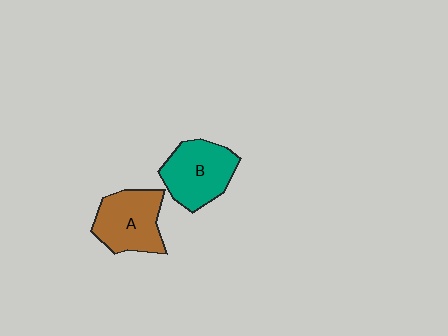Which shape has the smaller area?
Shape A (brown).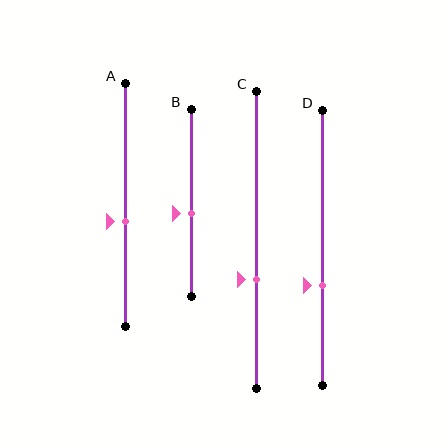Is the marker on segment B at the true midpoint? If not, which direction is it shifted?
No, the marker on segment B is shifted downward by about 6% of the segment length.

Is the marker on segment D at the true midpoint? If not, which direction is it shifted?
No, the marker on segment D is shifted downward by about 14% of the segment length.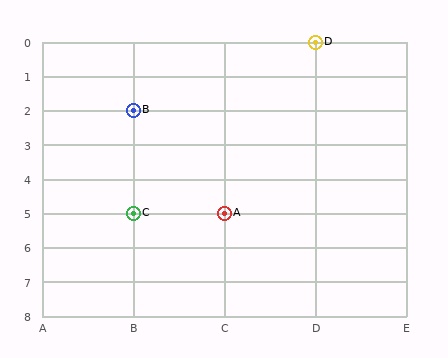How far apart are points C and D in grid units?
Points C and D are 2 columns and 5 rows apart (about 5.4 grid units diagonally).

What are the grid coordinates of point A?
Point A is at grid coordinates (C, 5).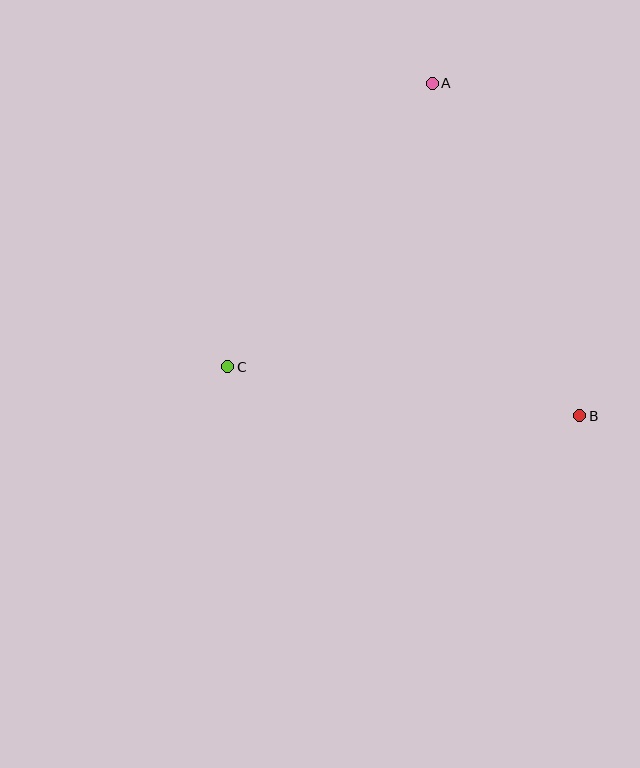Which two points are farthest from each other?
Points A and B are farthest from each other.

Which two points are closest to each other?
Points A and C are closest to each other.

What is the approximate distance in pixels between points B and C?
The distance between B and C is approximately 355 pixels.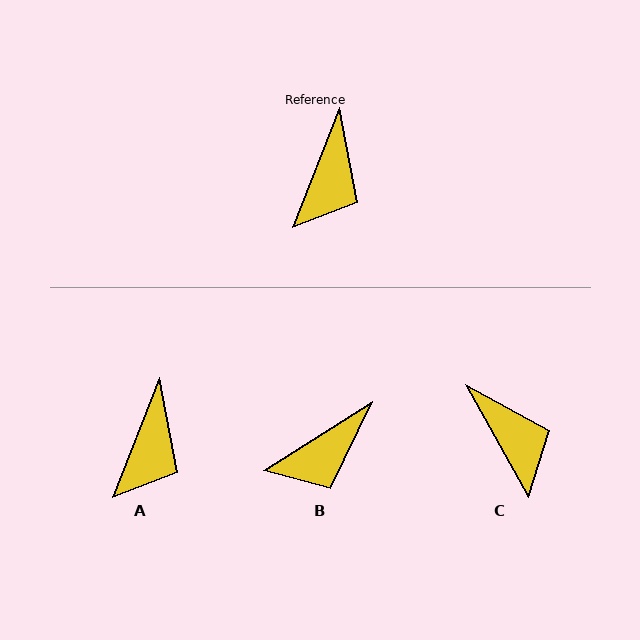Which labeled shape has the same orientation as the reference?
A.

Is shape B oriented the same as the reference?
No, it is off by about 36 degrees.